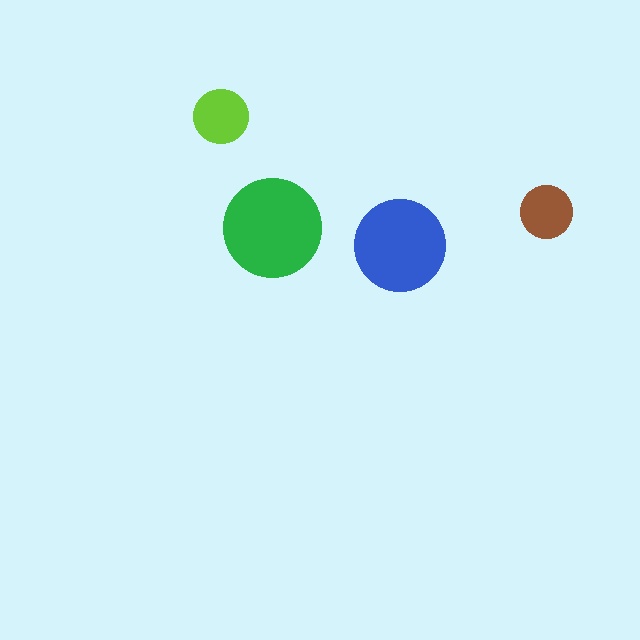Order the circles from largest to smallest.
the green one, the blue one, the lime one, the brown one.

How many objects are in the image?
There are 4 objects in the image.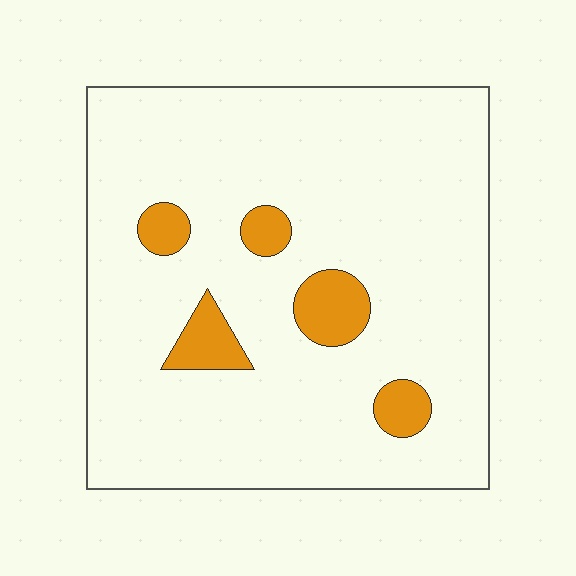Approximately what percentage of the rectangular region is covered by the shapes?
Approximately 10%.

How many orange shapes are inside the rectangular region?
5.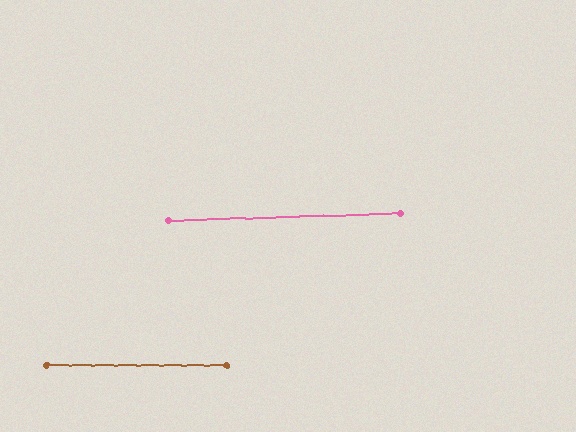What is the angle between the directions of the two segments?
Approximately 2 degrees.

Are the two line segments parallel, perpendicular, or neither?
Parallel — their directions differ by only 1.7°.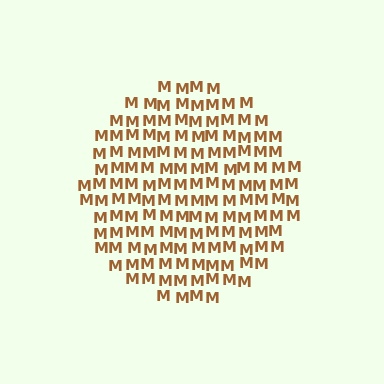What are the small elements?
The small elements are letter M's.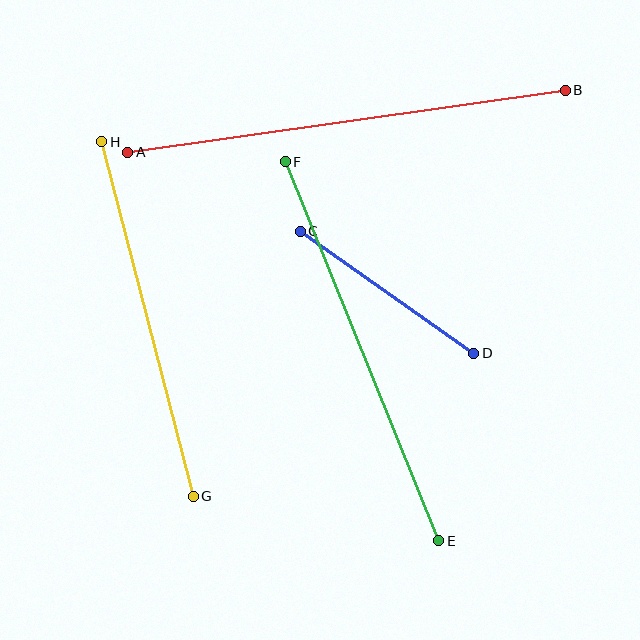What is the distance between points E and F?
The distance is approximately 409 pixels.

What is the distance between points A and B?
The distance is approximately 442 pixels.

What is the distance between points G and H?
The distance is approximately 366 pixels.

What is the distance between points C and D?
The distance is approximately 212 pixels.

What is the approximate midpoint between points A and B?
The midpoint is at approximately (347, 121) pixels.